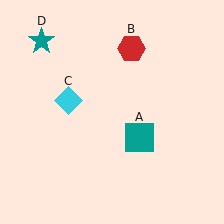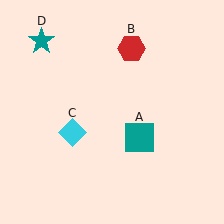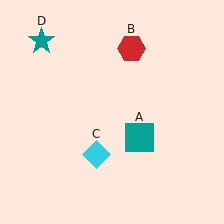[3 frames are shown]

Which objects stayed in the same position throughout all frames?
Teal square (object A) and red hexagon (object B) and teal star (object D) remained stationary.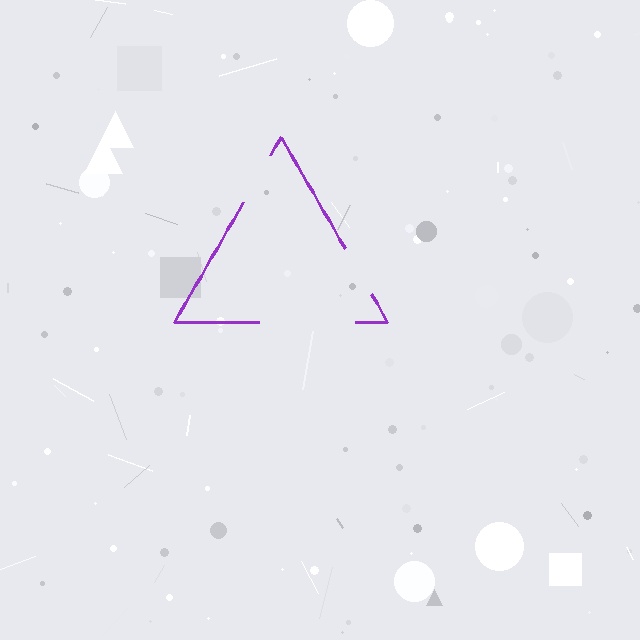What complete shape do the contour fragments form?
The contour fragments form a triangle.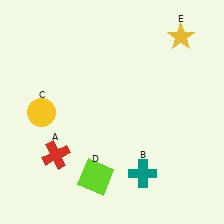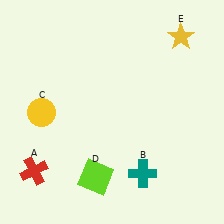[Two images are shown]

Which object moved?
The red cross (A) moved left.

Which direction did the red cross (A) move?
The red cross (A) moved left.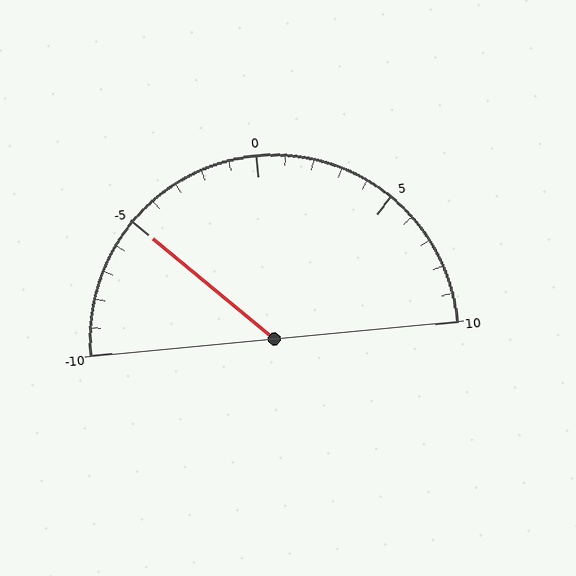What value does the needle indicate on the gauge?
The needle indicates approximately -5.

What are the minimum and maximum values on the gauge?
The gauge ranges from -10 to 10.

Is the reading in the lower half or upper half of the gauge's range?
The reading is in the lower half of the range (-10 to 10).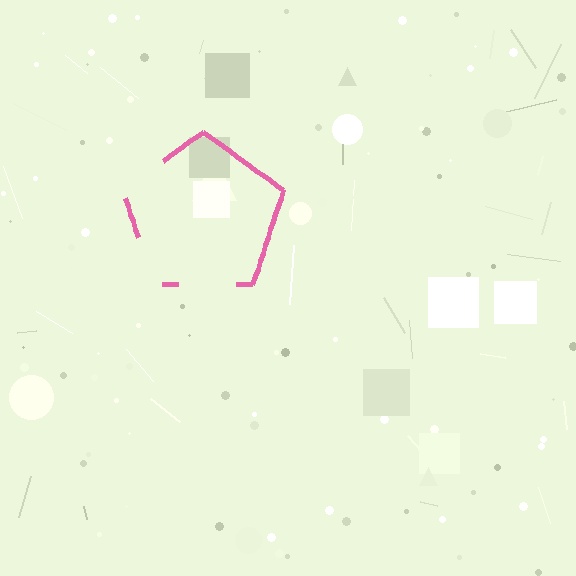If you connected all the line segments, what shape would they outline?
They would outline a pentagon.